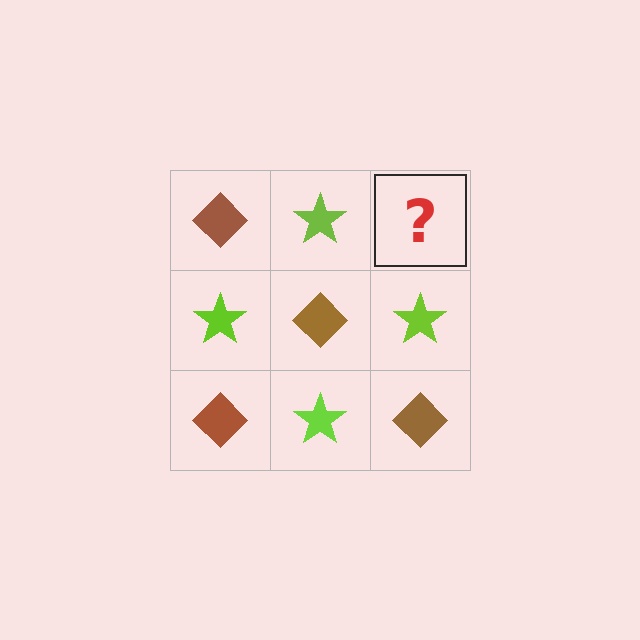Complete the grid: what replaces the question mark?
The question mark should be replaced with a brown diamond.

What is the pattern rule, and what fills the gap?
The rule is that it alternates brown diamond and lime star in a checkerboard pattern. The gap should be filled with a brown diamond.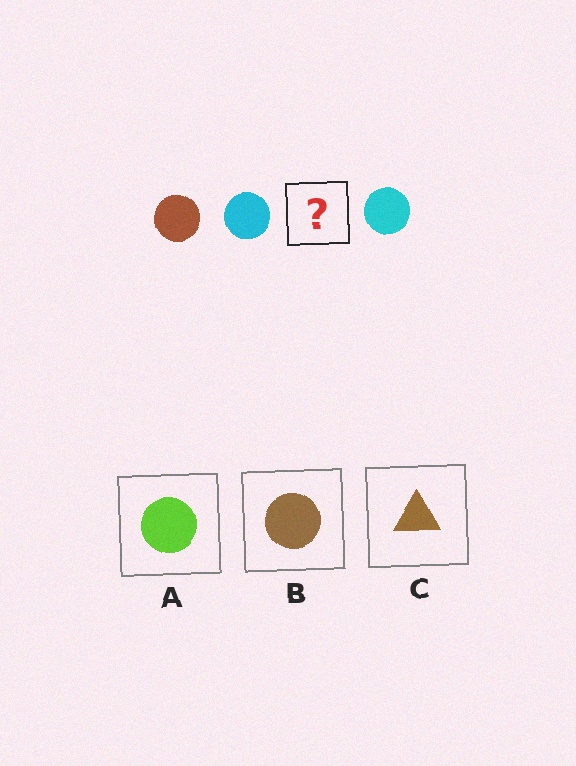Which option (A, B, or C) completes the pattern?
B.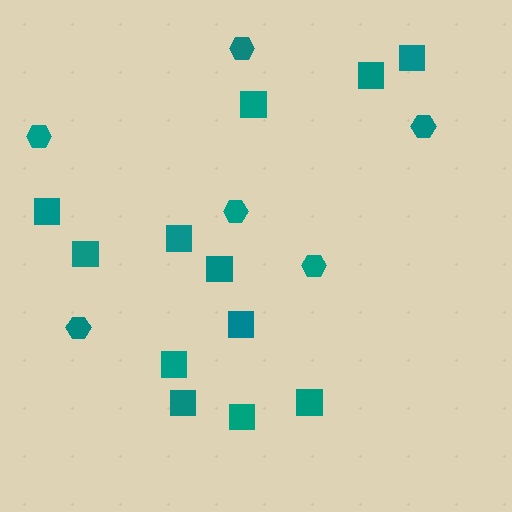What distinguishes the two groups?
There are 2 groups: one group of squares (12) and one group of hexagons (6).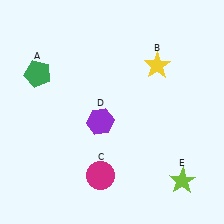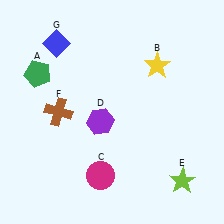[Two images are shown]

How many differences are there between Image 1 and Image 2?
There are 2 differences between the two images.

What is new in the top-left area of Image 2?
A blue diamond (G) was added in the top-left area of Image 2.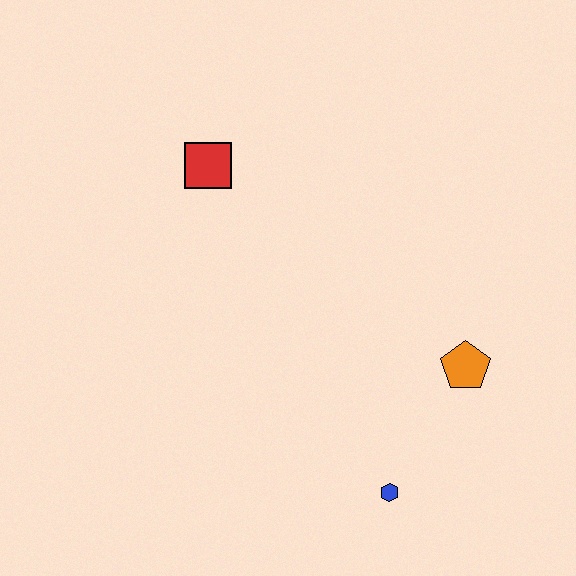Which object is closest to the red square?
The orange pentagon is closest to the red square.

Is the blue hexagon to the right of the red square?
Yes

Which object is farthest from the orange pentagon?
The red square is farthest from the orange pentagon.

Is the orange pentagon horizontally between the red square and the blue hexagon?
No